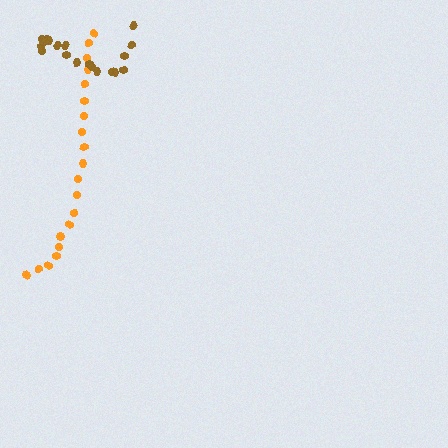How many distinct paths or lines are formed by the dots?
There are 2 distinct paths.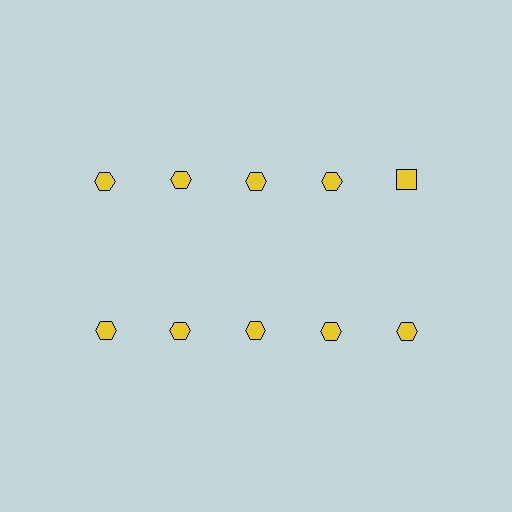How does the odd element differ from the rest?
It has a different shape: square instead of hexagon.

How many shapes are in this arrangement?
There are 10 shapes arranged in a grid pattern.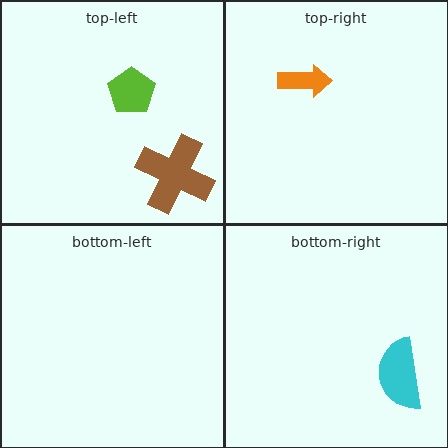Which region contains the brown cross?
The top-left region.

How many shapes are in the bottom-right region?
1.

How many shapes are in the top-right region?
1.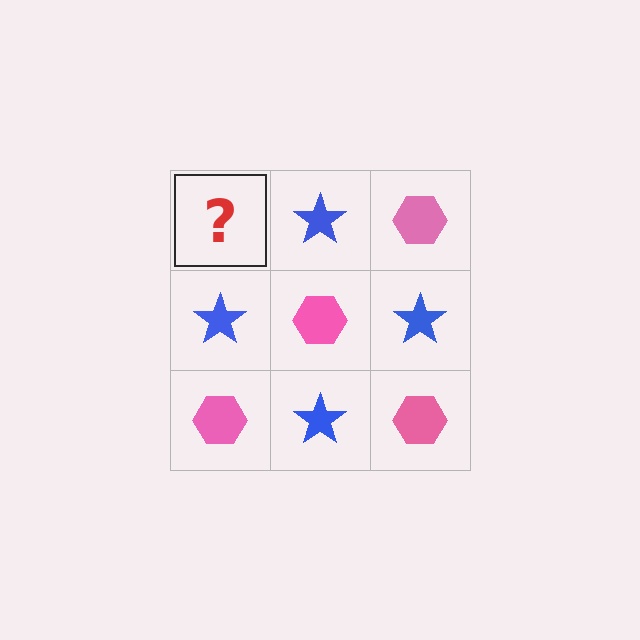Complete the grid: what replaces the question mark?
The question mark should be replaced with a pink hexagon.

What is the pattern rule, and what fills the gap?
The rule is that it alternates pink hexagon and blue star in a checkerboard pattern. The gap should be filled with a pink hexagon.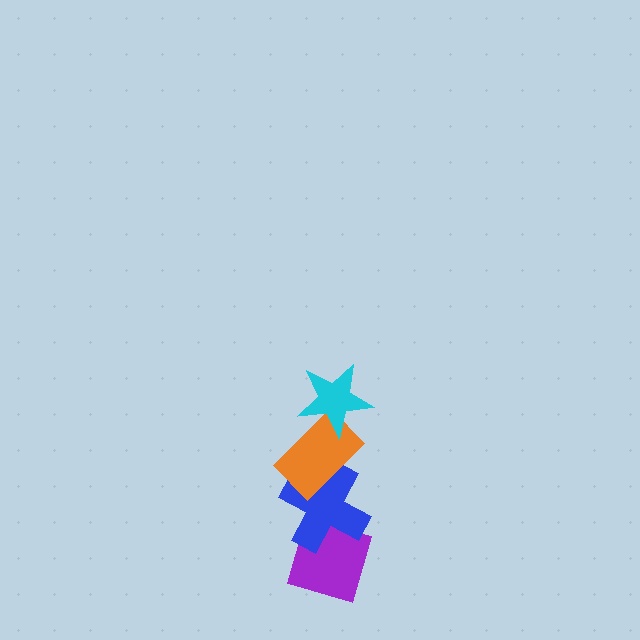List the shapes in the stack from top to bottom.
From top to bottom: the cyan star, the orange rectangle, the blue cross, the purple diamond.